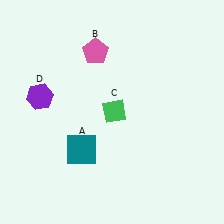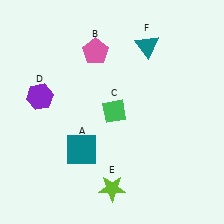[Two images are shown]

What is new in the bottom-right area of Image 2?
A lime star (E) was added in the bottom-right area of Image 2.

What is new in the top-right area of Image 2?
A teal triangle (F) was added in the top-right area of Image 2.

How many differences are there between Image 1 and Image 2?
There are 2 differences between the two images.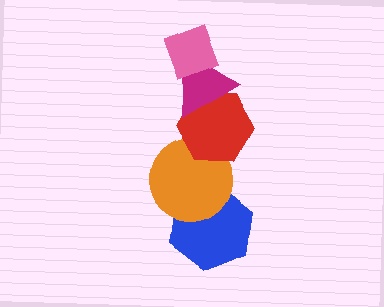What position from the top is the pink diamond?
The pink diamond is 1st from the top.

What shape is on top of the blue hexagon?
The orange circle is on top of the blue hexagon.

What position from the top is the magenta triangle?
The magenta triangle is 2nd from the top.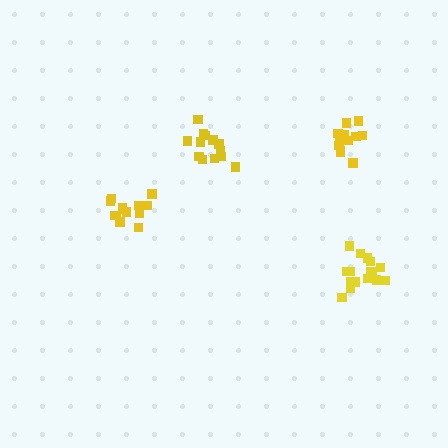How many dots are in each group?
Group 1: 13 dots, Group 2: 13 dots, Group 3: 16 dots, Group 4: 13 dots (55 total).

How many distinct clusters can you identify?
There are 4 distinct clusters.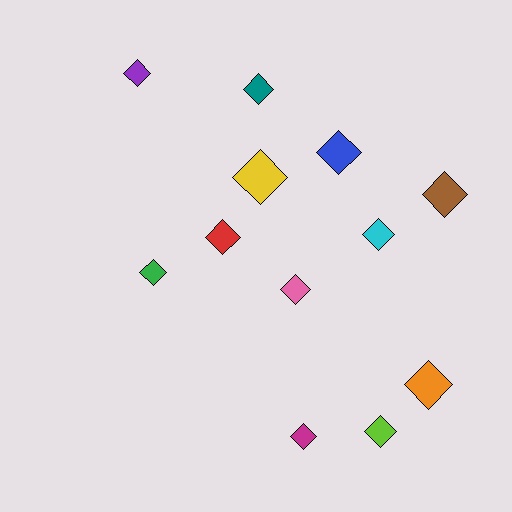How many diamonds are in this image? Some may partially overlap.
There are 12 diamonds.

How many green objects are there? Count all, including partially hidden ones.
There is 1 green object.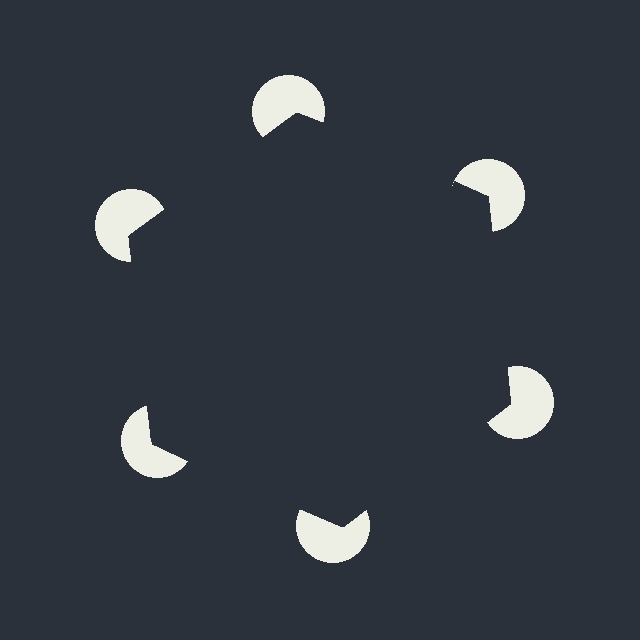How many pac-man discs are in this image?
There are 6 — one at each vertex of the illusory hexagon.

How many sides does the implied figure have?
6 sides.